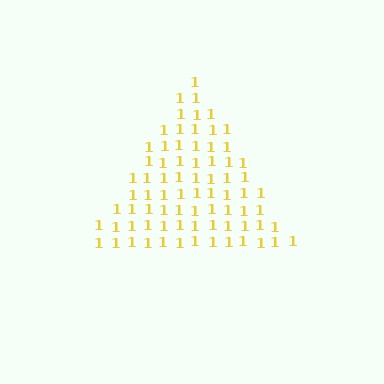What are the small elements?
The small elements are digit 1's.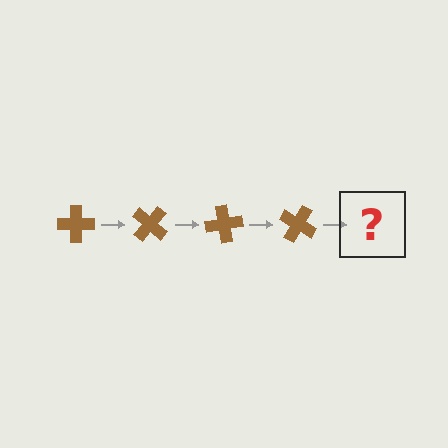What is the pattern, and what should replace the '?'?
The pattern is that the cross rotates 40 degrees each step. The '?' should be a brown cross rotated 160 degrees.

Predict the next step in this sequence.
The next step is a brown cross rotated 160 degrees.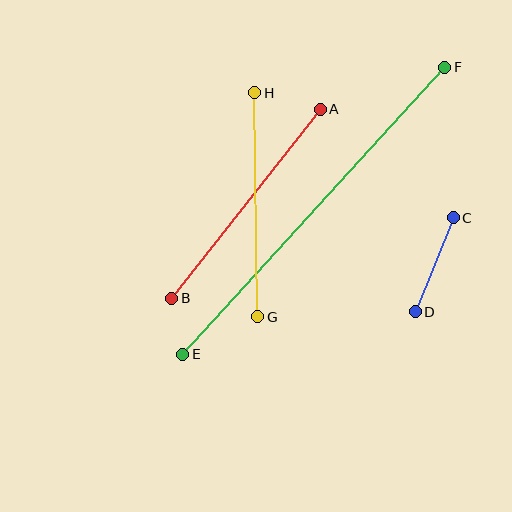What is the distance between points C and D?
The distance is approximately 101 pixels.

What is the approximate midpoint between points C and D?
The midpoint is at approximately (434, 265) pixels.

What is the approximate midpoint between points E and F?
The midpoint is at approximately (314, 211) pixels.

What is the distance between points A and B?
The distance is approximately 241 pixels.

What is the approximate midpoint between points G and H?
The midpoint is at approximately (256, 205) pixels.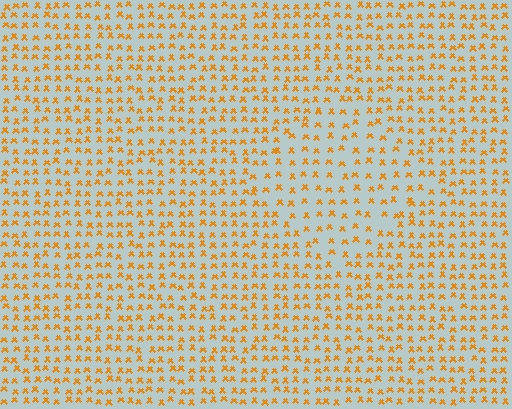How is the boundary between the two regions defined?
The boundary is defined by a change in element density (approximately 1.6x ratio). All elements are the same color, size, and shape.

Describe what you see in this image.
The image contains small orange elements arranged at two different densities. A diamond-shaped region is visible where the elements are less densely packed than the surrounding area.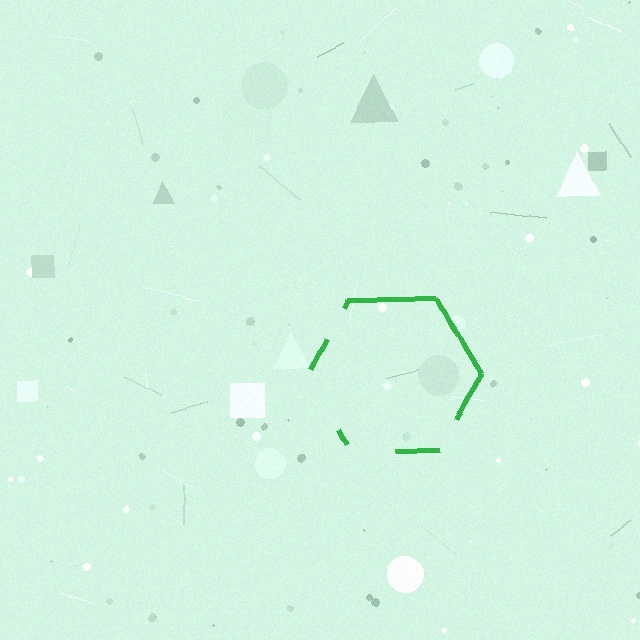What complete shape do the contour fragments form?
The contour fragments form a hexagon.